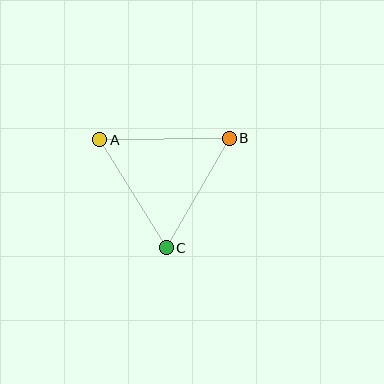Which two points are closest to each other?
Points B and C are closest to each other.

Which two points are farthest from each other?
Points A and B are farthest from each other.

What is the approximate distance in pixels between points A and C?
The distance between A and C is approximately 127 pixels.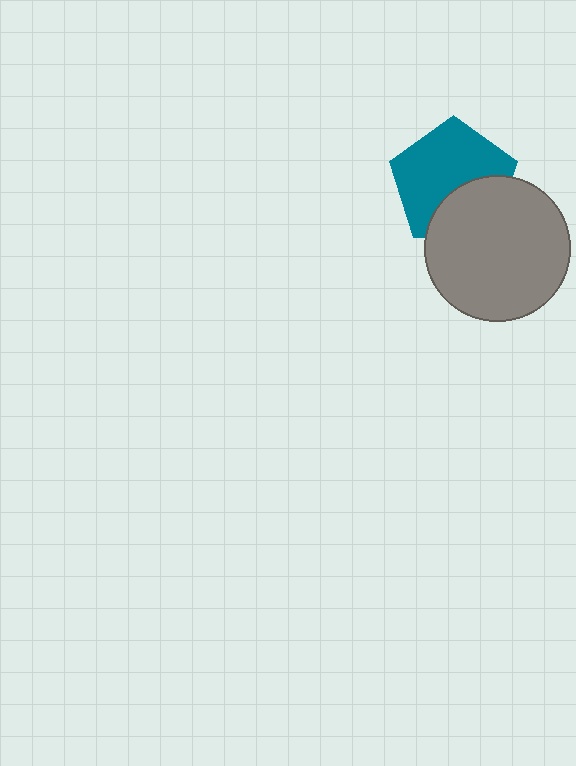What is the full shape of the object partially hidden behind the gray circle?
The partially hidden object is a teal pentagon.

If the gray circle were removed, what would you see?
You would see the complete teal pentagon.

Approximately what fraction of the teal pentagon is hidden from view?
Roughly 35% of the teal pentagon is hidden behind the gray circle.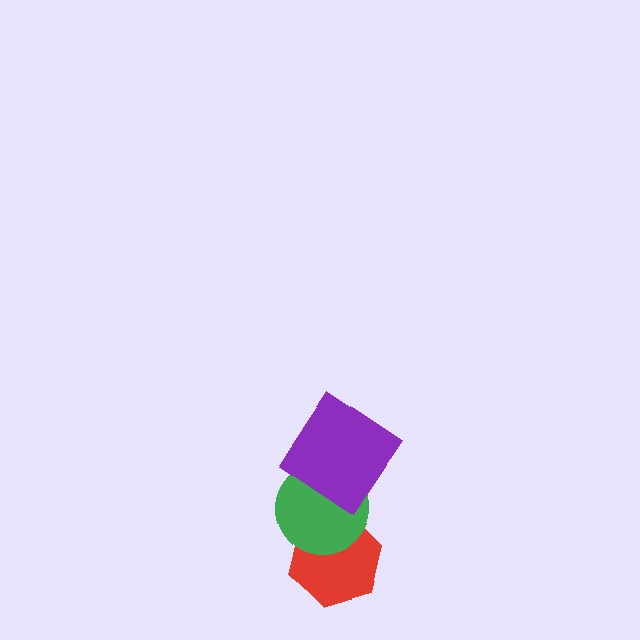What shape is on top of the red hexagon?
The green circle is on top of the red hexagon.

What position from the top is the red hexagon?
The red hexagon is 3rd from the top.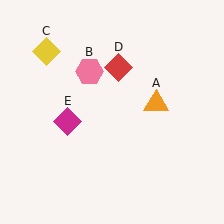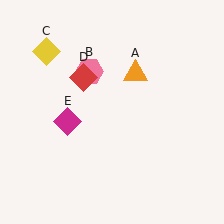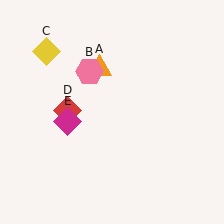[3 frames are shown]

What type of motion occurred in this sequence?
The orange triangle (object A), red diamond (object D) rotated counterclockwise around the center of the scene.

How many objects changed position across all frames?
2 objects changed position: orange triangle (object A), red diamond (object D).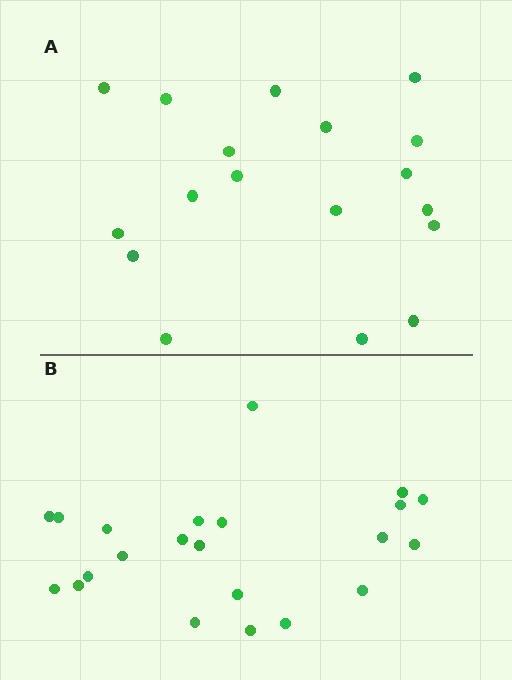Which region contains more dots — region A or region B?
Region B (the bottom region) has more dots.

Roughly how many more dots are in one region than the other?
Region B has about 4 more dots than region A.